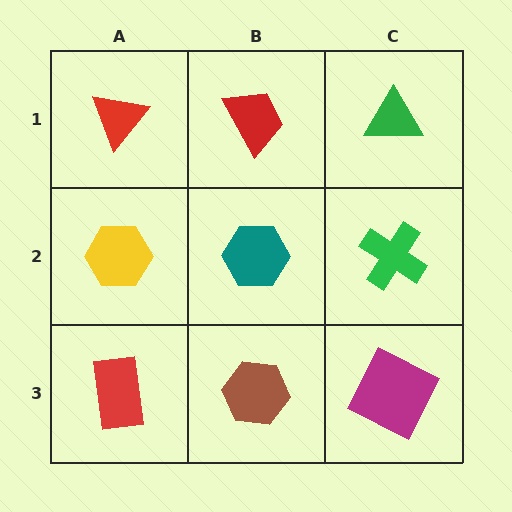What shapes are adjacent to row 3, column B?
A teal hexagon (row 2, column B), a red rectangle (row 3, column A), a magenta square (row 3, column C).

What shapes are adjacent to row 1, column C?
A green cross (row 2, column C), a red trapezoid (row 1, column B).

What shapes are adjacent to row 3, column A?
A yellow hexagon (row 2, column A), a brown hexagon (row 3, column B).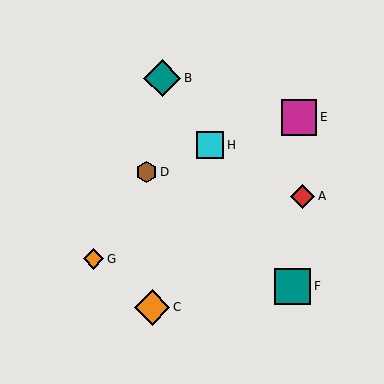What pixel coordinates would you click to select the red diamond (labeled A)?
Click at (303, 196) to select the red diamond A.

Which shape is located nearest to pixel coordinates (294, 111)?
The magenta square (labeled E) at (299, 117) is nearest to that location.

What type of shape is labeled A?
Shape A is a red diamond.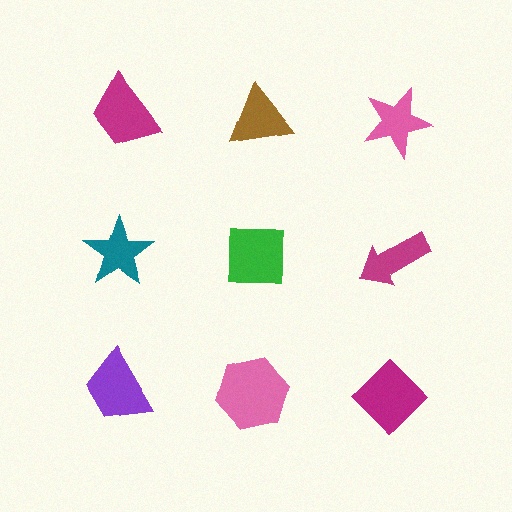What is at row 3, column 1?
A purple trapezoid.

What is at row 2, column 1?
A teal star.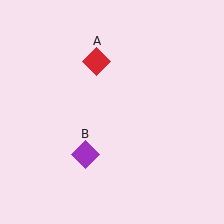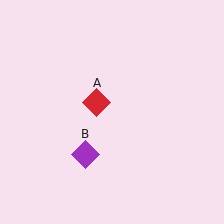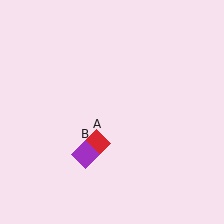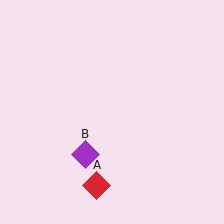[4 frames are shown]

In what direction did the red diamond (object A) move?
The red diamond (object A) moved down.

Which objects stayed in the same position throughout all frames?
Purple diamond (object B) remained stationary.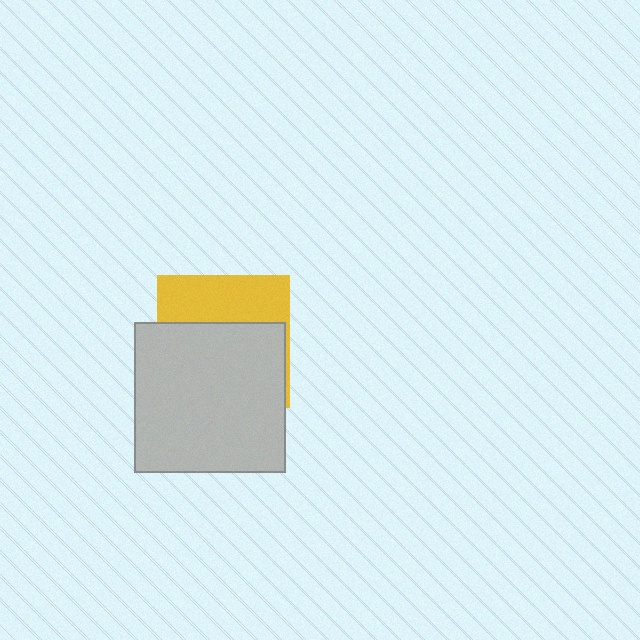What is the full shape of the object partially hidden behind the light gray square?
The partially hidden object is a yellow square.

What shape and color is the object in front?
The object in front is a light gray square.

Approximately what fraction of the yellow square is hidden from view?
Roughly 63% of the yellow square is hidden behind the light gray square.